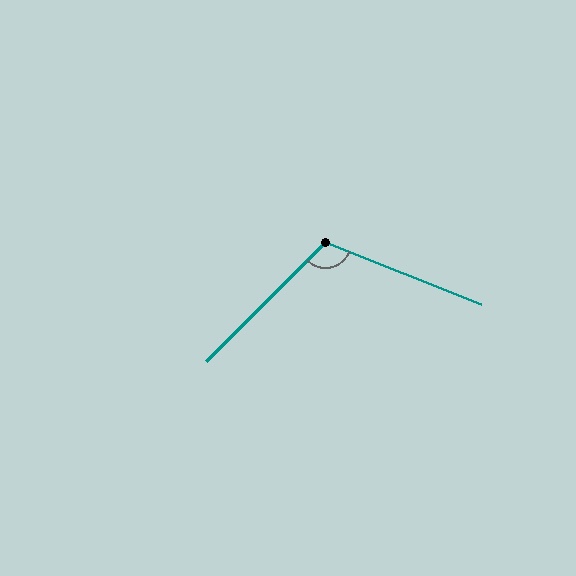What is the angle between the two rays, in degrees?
Approximately 113 degrees.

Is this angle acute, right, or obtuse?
It is obtuse.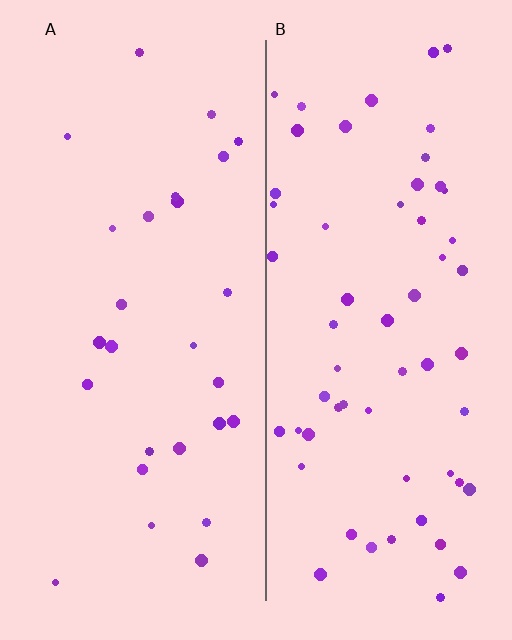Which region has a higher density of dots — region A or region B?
B (the right).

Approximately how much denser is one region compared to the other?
Approximately 2.2× — region B over region A.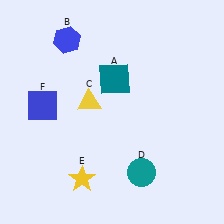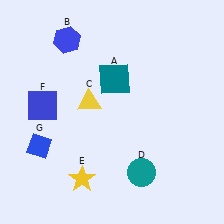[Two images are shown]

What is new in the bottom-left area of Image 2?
A blue diamond (G) was added in the bottom-left area of Image 2.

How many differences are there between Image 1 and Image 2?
There is 1 difference between the two images.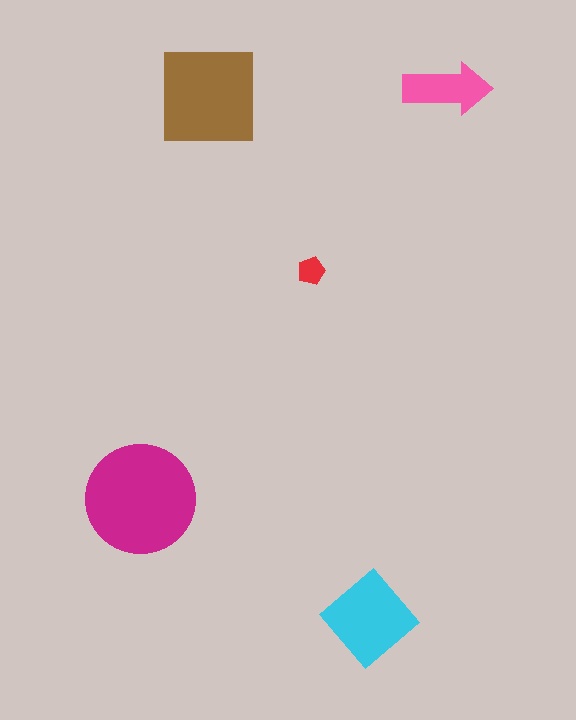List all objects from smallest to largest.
The red pentagon, the pink arrow, the cyan diamond, the brown square, the magenta circle.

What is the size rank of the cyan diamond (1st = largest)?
3rd.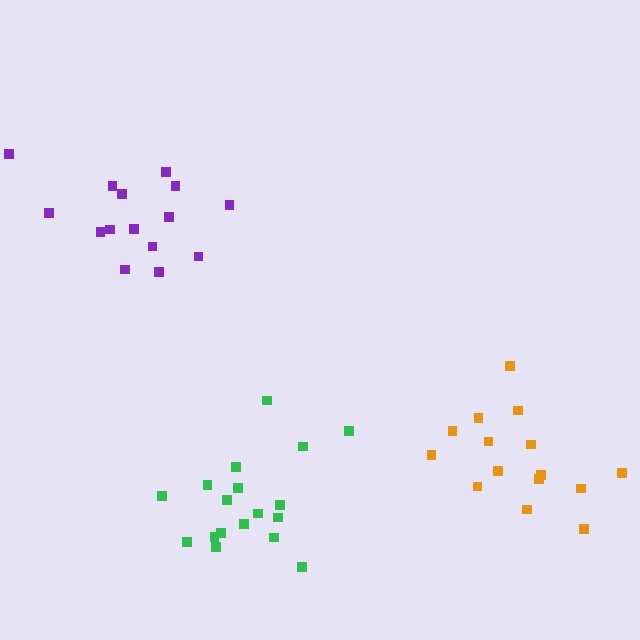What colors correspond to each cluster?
The clusters are colored: orange, green, purple.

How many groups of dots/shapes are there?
There are 3 groups.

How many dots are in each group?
Group 1: 15 dots, Group 2: 18 dots, Group 3: 15 dots (48 total).